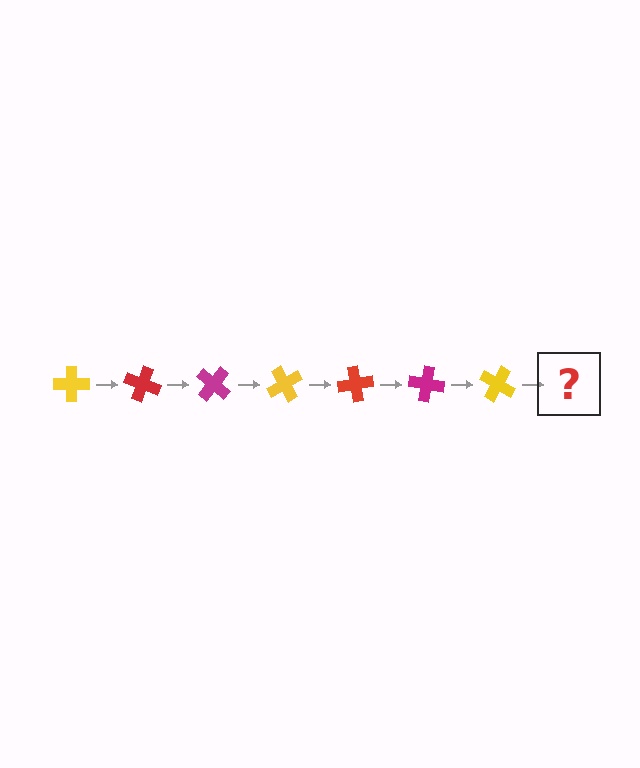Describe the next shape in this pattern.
It should be a red cross, rotated 140 degrees from the start.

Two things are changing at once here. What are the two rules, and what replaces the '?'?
The two rules are that it rotates 20 degrees each step and the color cycles through yellow, red, and magenta. The '?' should be a red cross, rotated 140 degrees from the start.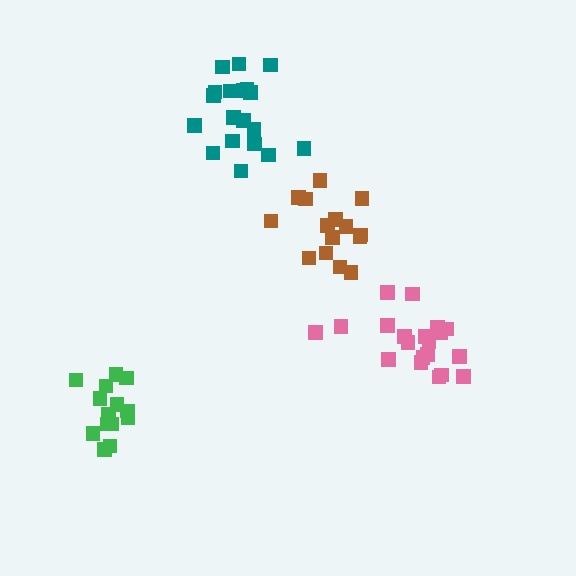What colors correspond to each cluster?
The clusters are colored: brown, teal, pink, green.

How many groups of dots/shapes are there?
There are 4 groups.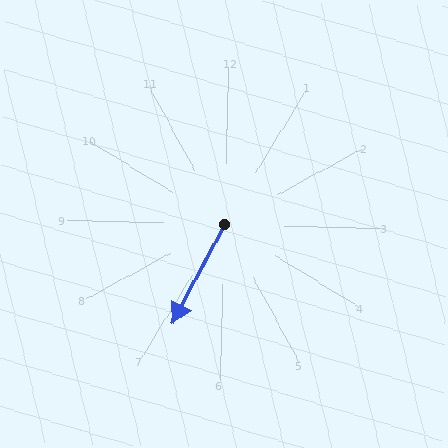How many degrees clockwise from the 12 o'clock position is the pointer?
Approximately 206 degrees.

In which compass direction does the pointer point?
Southwest.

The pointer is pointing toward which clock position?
Roughly 7 o'clock.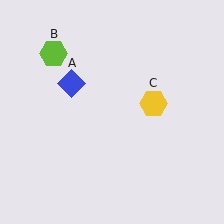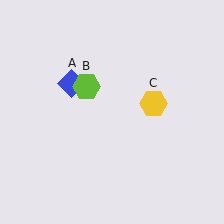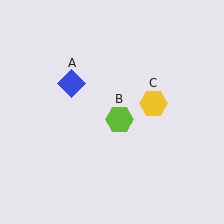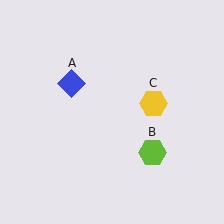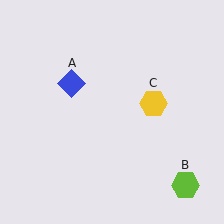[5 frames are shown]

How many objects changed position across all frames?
1 object changed position: lime hexagon (object B).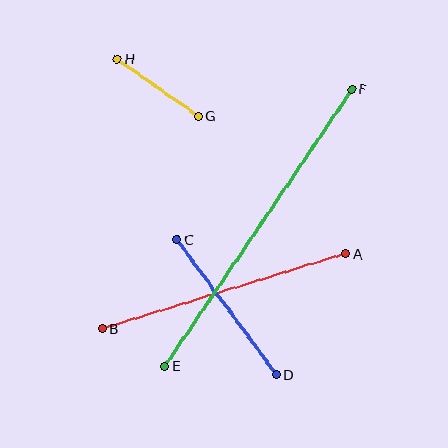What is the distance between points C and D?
The distance is approximately 168 pixels.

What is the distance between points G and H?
The distance is approximately 100 pixels.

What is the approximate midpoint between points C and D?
The midpoint is at approximately (227, 307) pixels.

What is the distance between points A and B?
The distance is approximately 255 pixels.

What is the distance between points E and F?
The distance is approximately 334 pixels.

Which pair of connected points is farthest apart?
Points E and F are farthest apart.